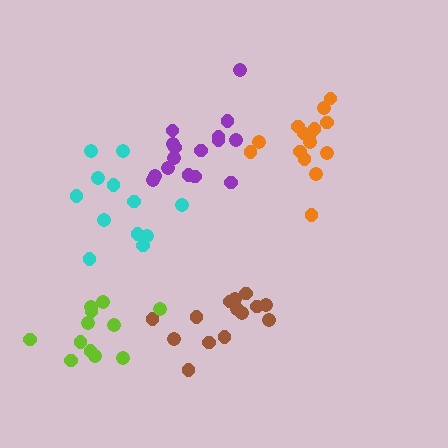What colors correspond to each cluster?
The clusters are colored: brown, orange, purple, cyan, lime.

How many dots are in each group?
Group 1: 14 dots, Group 2: 15 dots, Group 3: 16 dots, Group 4: 12 dots, Group 5: 12 dots (69 total).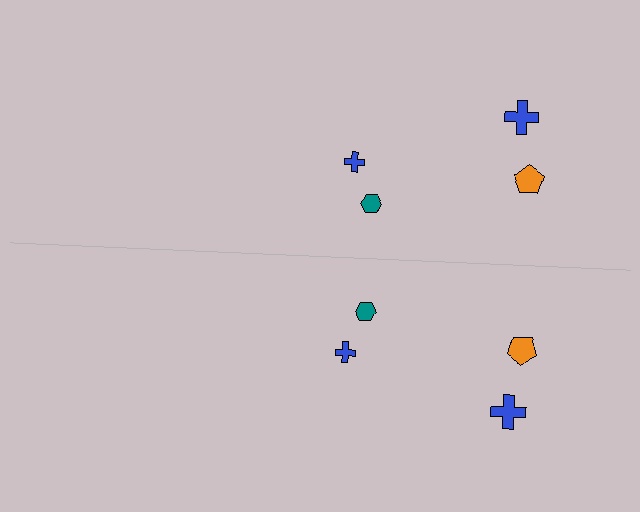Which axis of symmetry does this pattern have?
The pattern has a horizontal axis of symmetry running through the center of the image.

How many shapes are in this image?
There are 8 shapes in this image.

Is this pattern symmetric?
Yes, this pattern has bilateral (reflection) symmetry.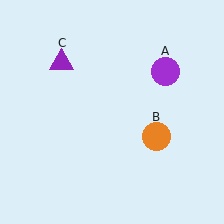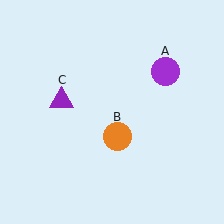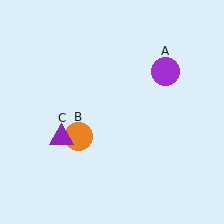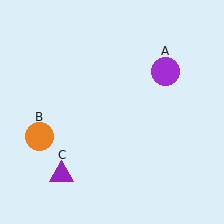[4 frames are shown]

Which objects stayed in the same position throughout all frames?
Purple circle (object A) remained stationary.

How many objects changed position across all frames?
2 objects changed position: orange circle (object B), purple triangle (object C).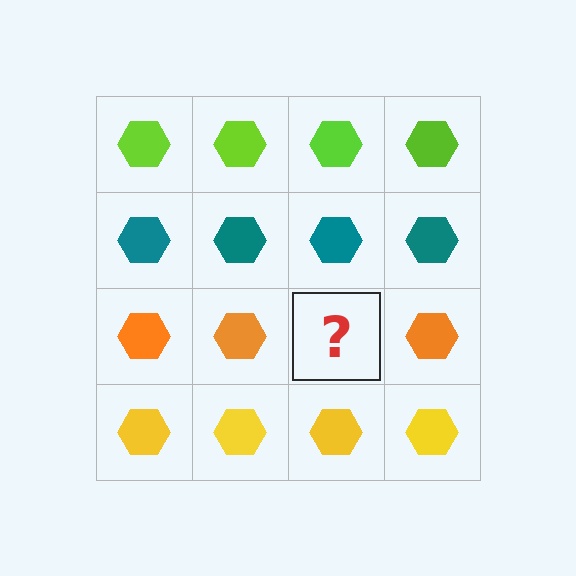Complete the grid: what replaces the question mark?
The question mark should be replaced with an orange hexagon.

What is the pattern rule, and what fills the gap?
The rule is that each row has a consistent color. The gap should be filled with an orange hexagon.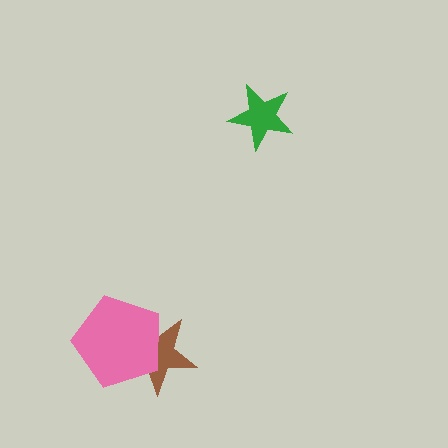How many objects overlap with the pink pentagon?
1 object overlaps with the pink pentagon.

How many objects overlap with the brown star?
1 object overlaps with the brown star.